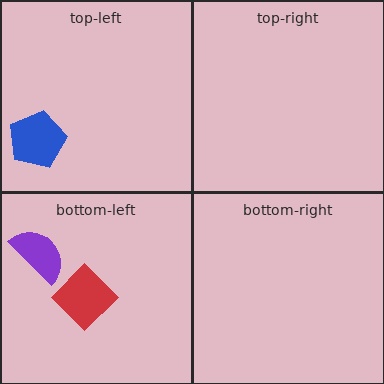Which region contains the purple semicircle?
The bottom-left region.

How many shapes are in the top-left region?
1.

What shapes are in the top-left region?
The blue pentagon.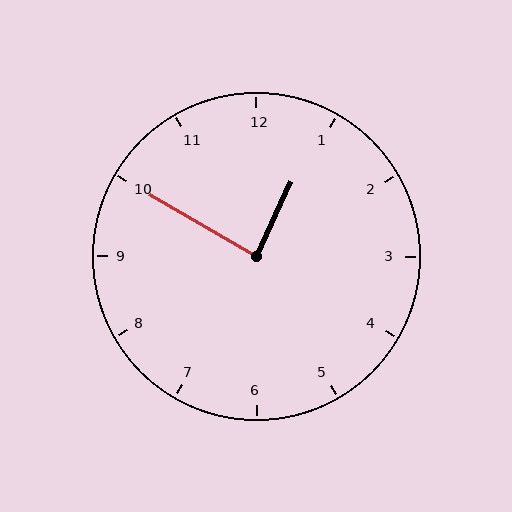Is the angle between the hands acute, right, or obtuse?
It is right.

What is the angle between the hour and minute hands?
Approximately 85 degrees.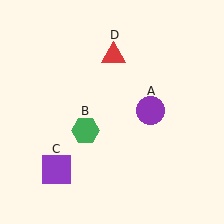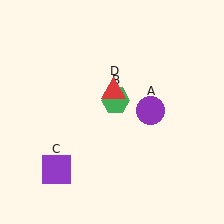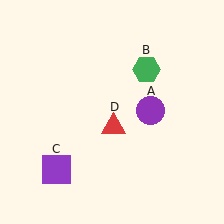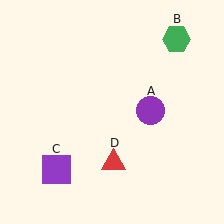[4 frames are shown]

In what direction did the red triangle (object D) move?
The red triangle (object D) moved down.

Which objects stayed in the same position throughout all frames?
Purple circle (object A) and purple square (object C) remained stationary.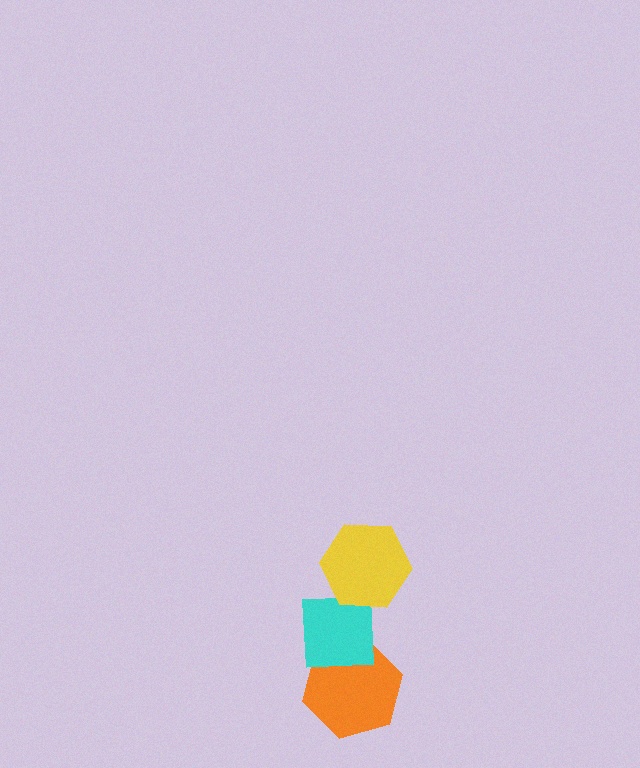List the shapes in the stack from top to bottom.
From top to bottom: the yellow hexagon, the cyan square, the orange hexagon.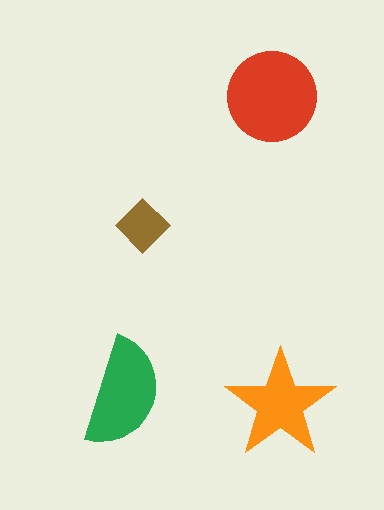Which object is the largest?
The red circle.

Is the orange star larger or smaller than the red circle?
Smaller.